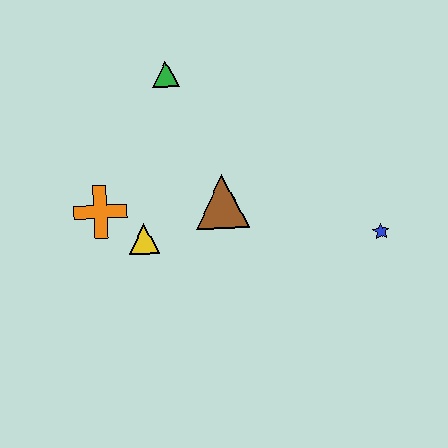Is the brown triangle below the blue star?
No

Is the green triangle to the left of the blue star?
Yes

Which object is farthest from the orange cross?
The blue star is farthest from the orange cross.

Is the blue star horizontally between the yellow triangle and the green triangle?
No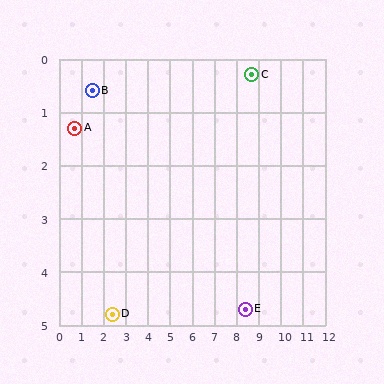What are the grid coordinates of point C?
Point C is at approximately (8.7, 0.3).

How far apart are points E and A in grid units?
Points E and A are about 8.4 grid units apart.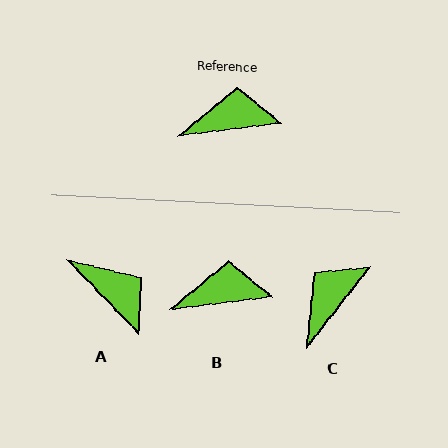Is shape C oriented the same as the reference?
No, it is off by about 45 degrees.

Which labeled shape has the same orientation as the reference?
B.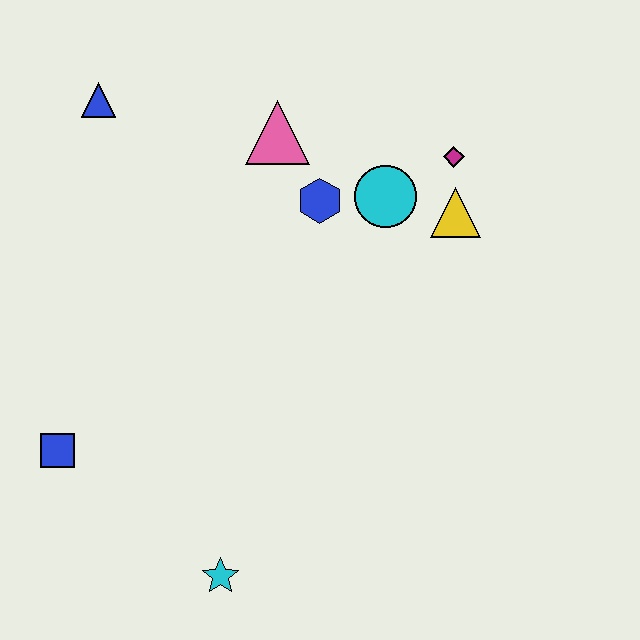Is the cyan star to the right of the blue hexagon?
No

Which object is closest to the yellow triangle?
The magenta diamond is closest to the yellow triangle.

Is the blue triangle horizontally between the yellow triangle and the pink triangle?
No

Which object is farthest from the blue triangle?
The cyan star is farthest from the blue triangle.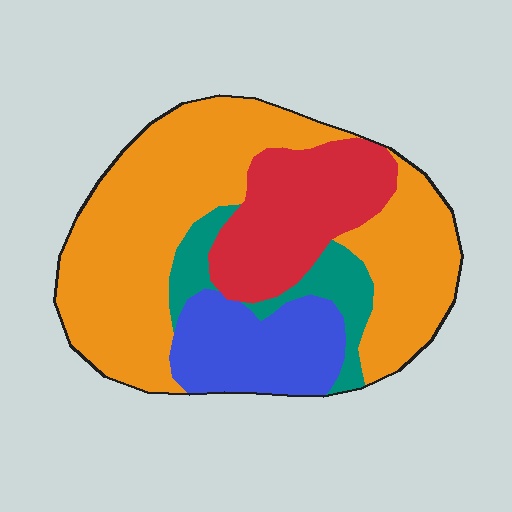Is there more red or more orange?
Orange.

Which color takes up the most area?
Orange, at roughly 55%.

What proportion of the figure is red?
Red covers 20% of the figure.